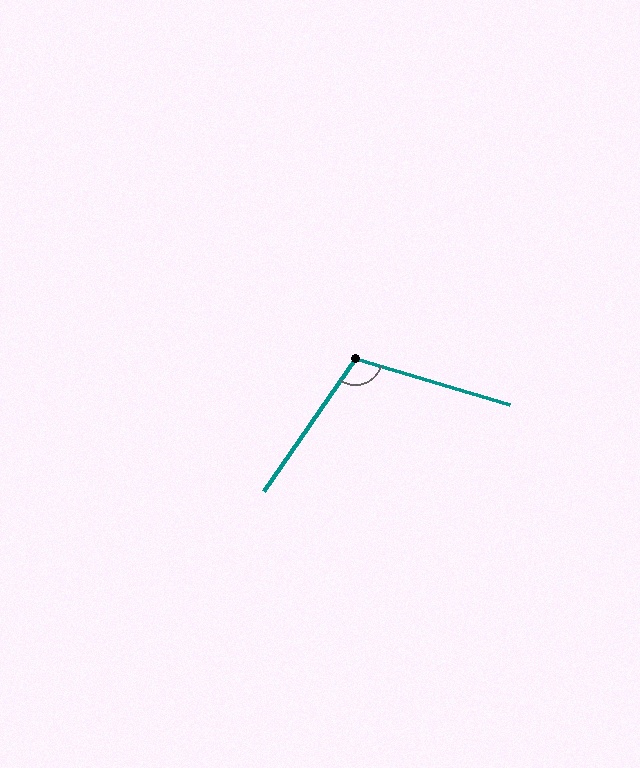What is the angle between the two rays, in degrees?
Approximately 108 degrees.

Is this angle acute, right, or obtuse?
It is obtuse.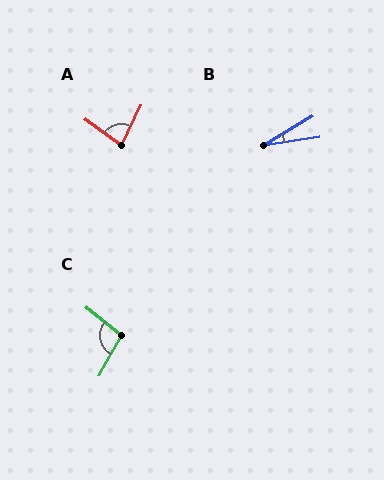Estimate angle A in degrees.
Approximately 80 degrees.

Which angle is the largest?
C, at approximately 100 degrees.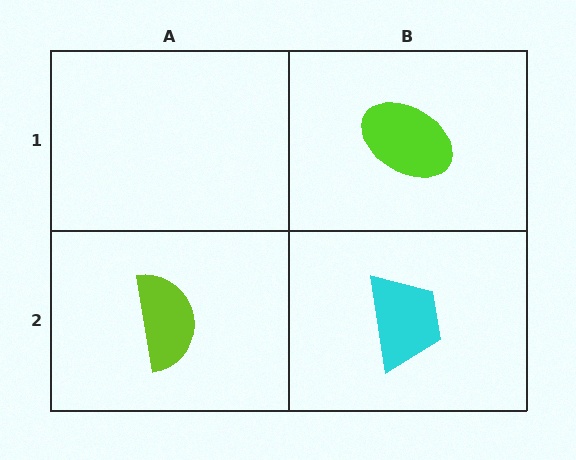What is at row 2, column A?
A lime semicircle.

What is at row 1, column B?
A lime ellipse.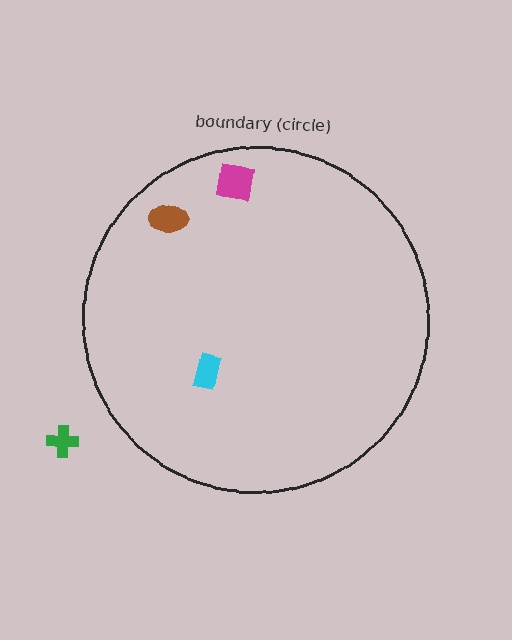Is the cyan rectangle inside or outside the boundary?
Inside.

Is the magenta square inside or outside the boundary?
Inside.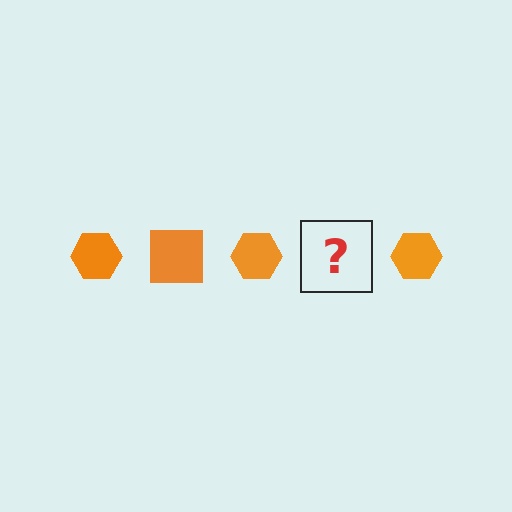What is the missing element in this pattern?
The missing element is an orange square.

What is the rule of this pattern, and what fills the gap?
The rule is that the pattern cycles through hexagon, square shapes in orange. The gap should be filled with an orange square.